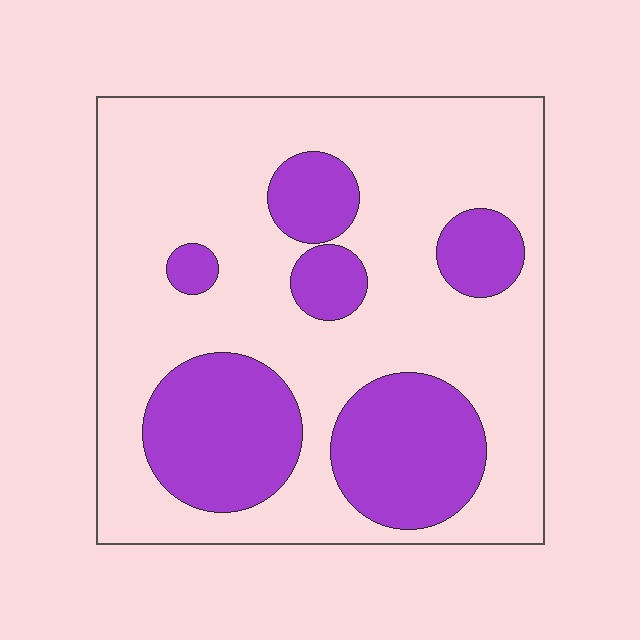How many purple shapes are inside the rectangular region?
6.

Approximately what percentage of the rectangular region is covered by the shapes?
Approximately 30%.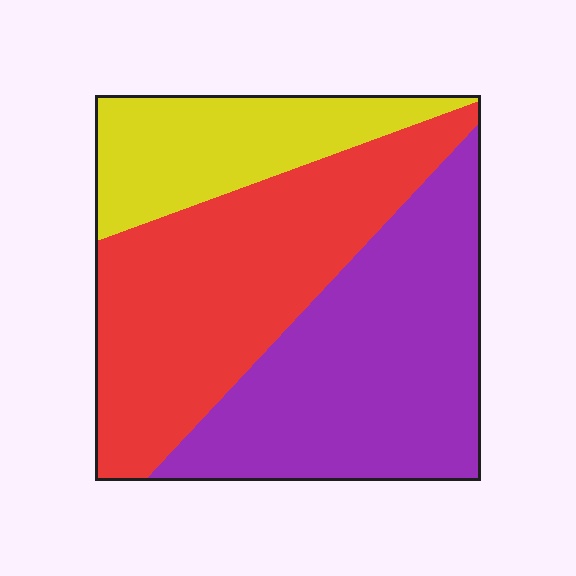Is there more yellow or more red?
Red.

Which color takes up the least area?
Yellow, at roughly 20%.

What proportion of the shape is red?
Red takes up between a third and a half of the shape.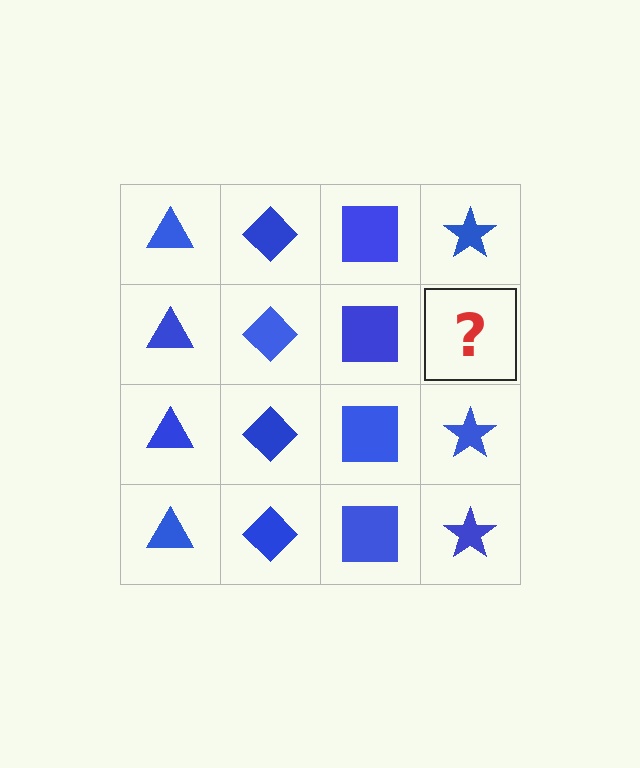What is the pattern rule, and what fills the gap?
The rule is that each column has a consistent shape. The gap should be filled with a blue star.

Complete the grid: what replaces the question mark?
The question mark should be replaced with a blue star.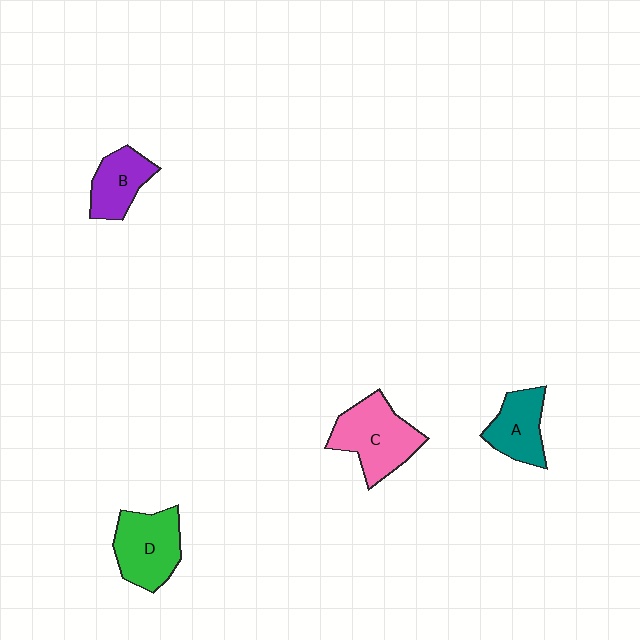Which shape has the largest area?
Shape C (pink).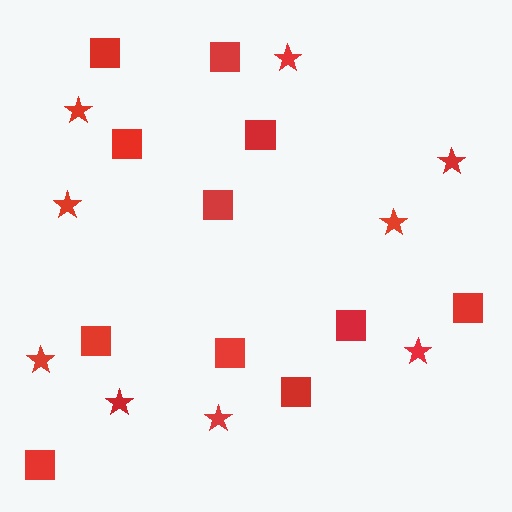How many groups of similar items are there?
There are 2 groups: one group of squares (11) and one group of stars (9).